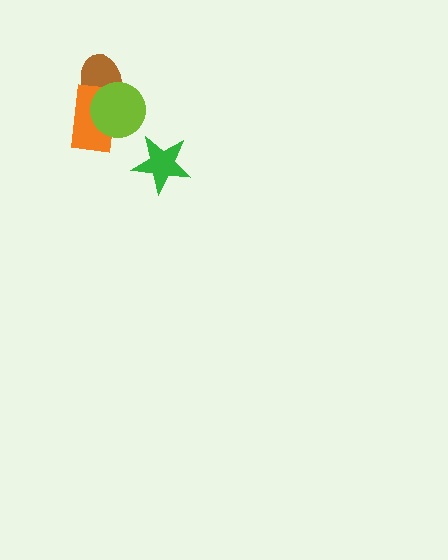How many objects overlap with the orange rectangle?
2 objects overlap with the orange rectangle.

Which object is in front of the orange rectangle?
The lime circle is in front of the orange rectangle.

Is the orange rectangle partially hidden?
Yes, it is partially covered by another shape.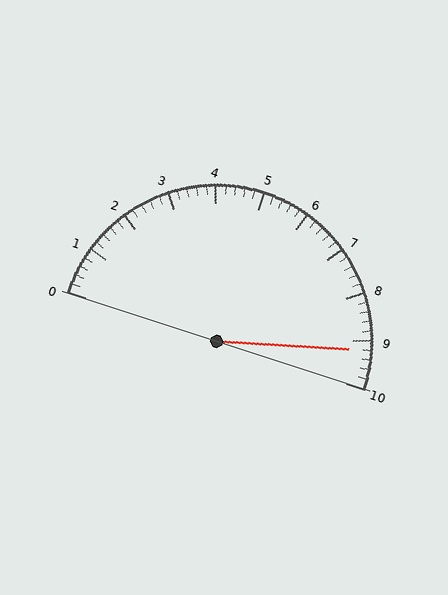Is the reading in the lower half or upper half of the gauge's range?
The reading is in the upper half of the range (0 to 10).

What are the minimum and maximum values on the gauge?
The gauge ranges from 0 to 10.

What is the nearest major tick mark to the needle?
The nearest major tick mark is 9.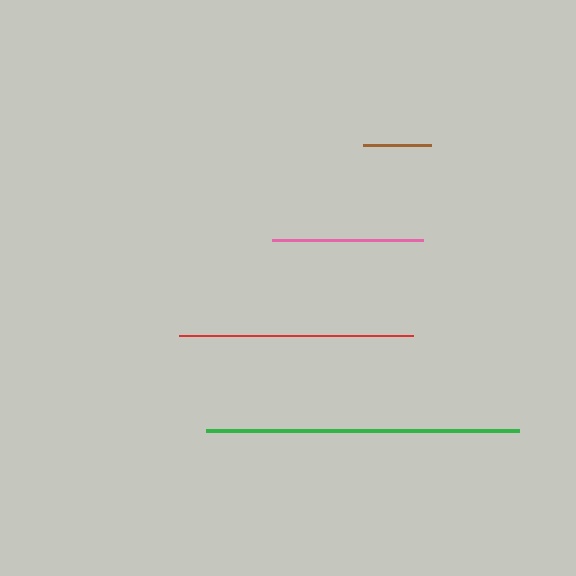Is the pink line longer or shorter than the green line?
The green line is longer than the pink line.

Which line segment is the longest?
The green line is the longest at approximately 312 pixels.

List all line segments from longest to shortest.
From longest to shortest: green, red, pink, brown.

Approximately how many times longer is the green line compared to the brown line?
The green line is approximately 4.6 times the length of the brown line.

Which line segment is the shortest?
The brown line is the shortest at approximately 68 pixels.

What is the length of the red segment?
The red segment is approximately 235 pixels long.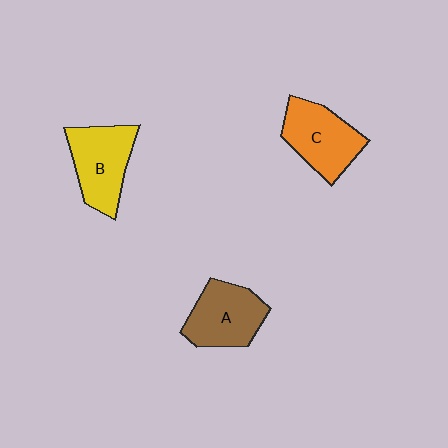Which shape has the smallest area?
Shape A (brown).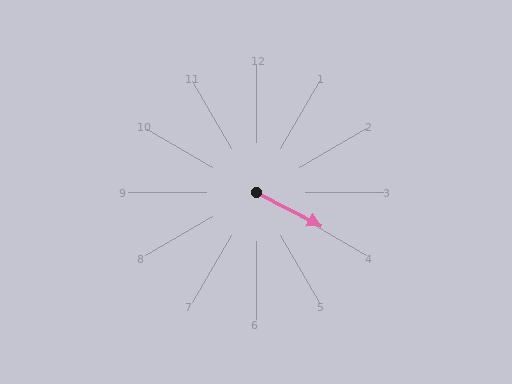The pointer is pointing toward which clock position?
Roughly 4 o'clock.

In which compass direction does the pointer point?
Southeast.